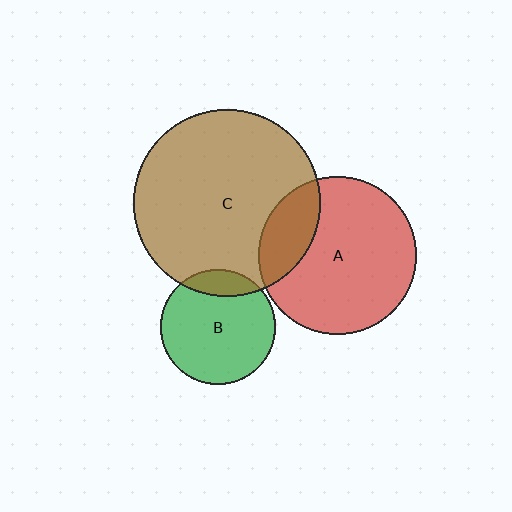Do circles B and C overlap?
Yes.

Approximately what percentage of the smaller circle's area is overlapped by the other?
Approximately 15%.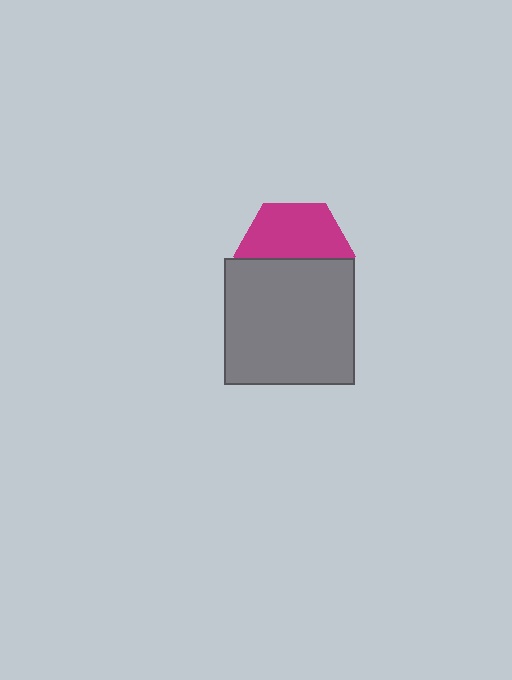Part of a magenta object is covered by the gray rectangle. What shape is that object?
It is a hexagon.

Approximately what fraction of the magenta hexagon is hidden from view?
Roughly 49% of the magenta hexagon is hidden behind the gray rectangle.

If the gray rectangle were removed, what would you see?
You would see the complete magenta hexagon.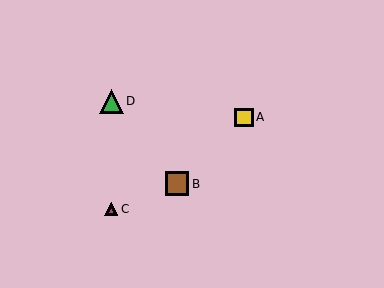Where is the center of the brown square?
The center of the brown square is at (177, 184).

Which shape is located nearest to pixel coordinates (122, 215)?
The magenta triangle (labeled C) at (111, 209) is nearest to that location.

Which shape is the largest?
The green triangle (labeled D) is the largest.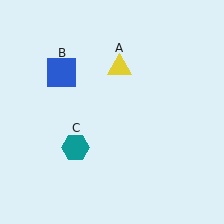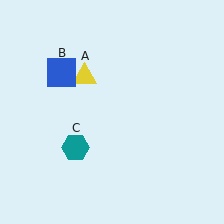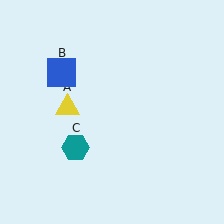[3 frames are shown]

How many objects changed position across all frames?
1 object changed position: yellow triangle (object A).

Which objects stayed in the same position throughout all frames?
Blue square (object B) and teal hexagon (object C) remained stationary.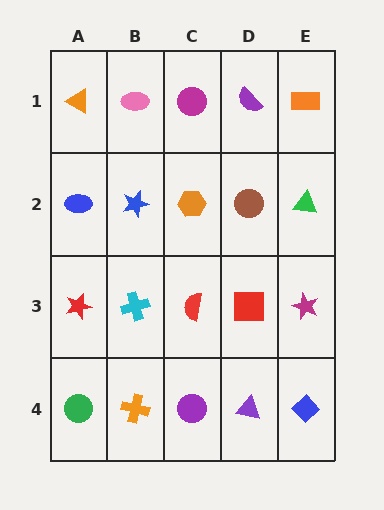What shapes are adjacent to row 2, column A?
An orange triangle (row 1, column A), a red star (row 3, column A), a blue star (row 2, column B).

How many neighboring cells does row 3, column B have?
4.